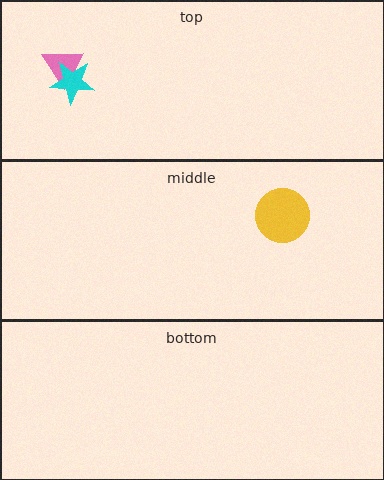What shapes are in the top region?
The pink triangle, the cyan star.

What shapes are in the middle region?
The yellow circle.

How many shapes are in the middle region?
1.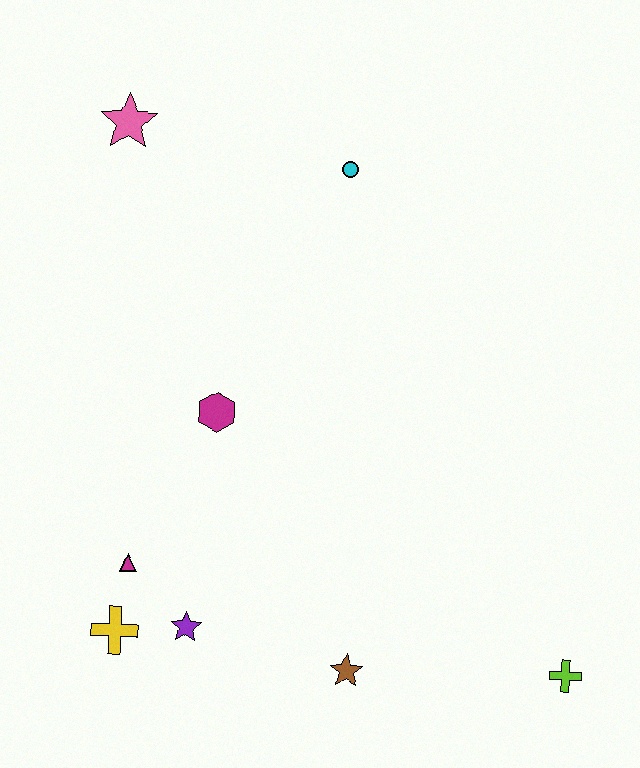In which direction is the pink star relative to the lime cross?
The pink star is above the lime cross.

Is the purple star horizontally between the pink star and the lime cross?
Yes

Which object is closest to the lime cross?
The brown star is closest to the lime cross.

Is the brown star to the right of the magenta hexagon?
Yes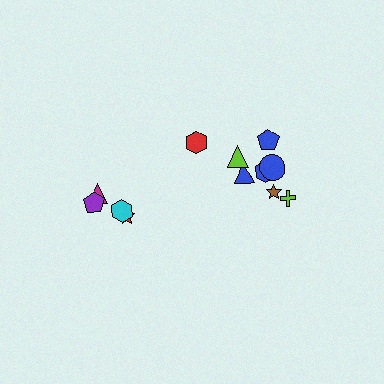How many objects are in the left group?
There are 5 objects.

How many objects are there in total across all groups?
There are 12 objects.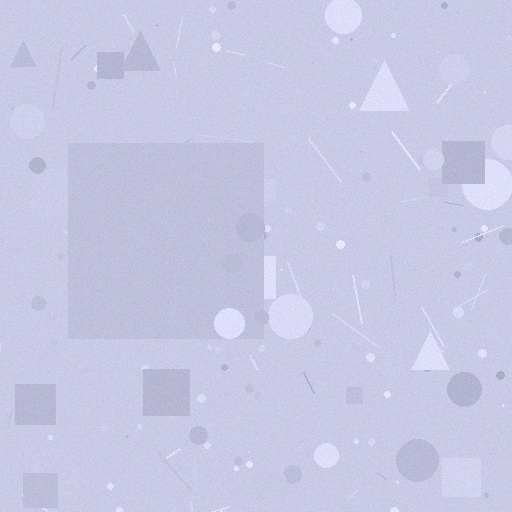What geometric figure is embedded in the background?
A square is embedded in the background.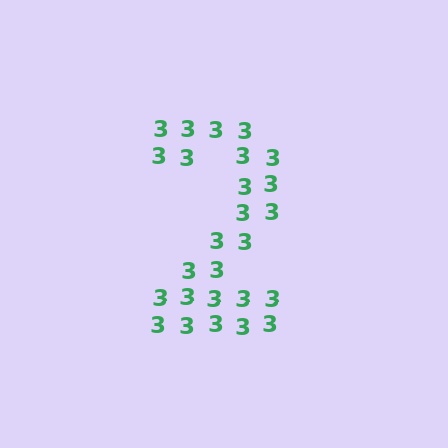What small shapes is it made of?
It is made of small digit 3's.